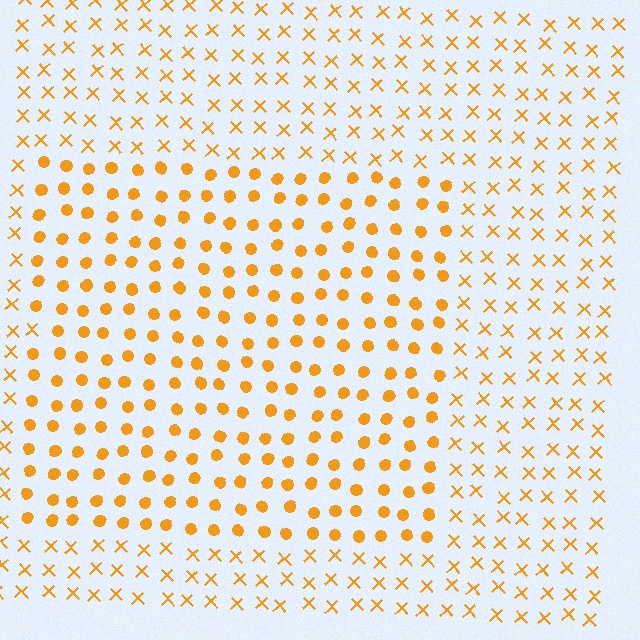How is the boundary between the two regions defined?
The boundary is defined by a change in element shape: circles inside vs. X marks outside. All elements share the same color and spacing.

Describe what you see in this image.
The image is filled with small orange elements arranged in a uniform grid. A rectangle-shaped region contains circles, while the surrounding area contains X marks. The boundary is defined purely by the change in element shape.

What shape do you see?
I see a rectangle.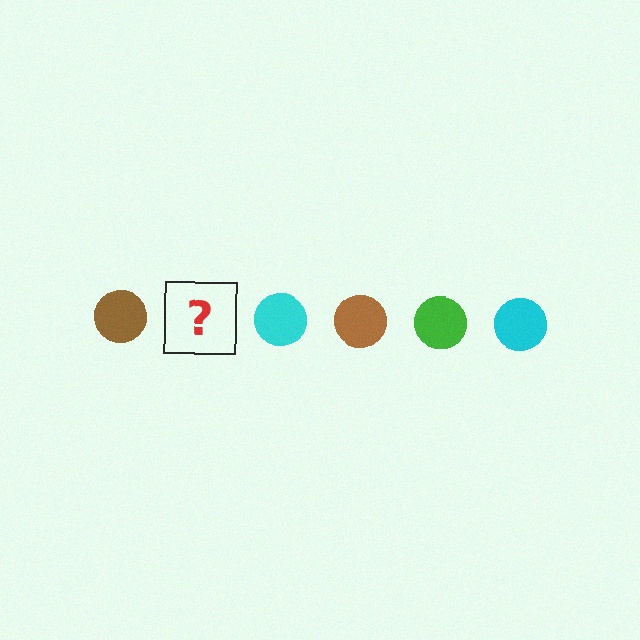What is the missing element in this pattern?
The missing element is a green circle.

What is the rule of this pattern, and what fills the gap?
The rule is that the pattern cycles through brown, green, cyan circles. The gap should be filled with a green circle.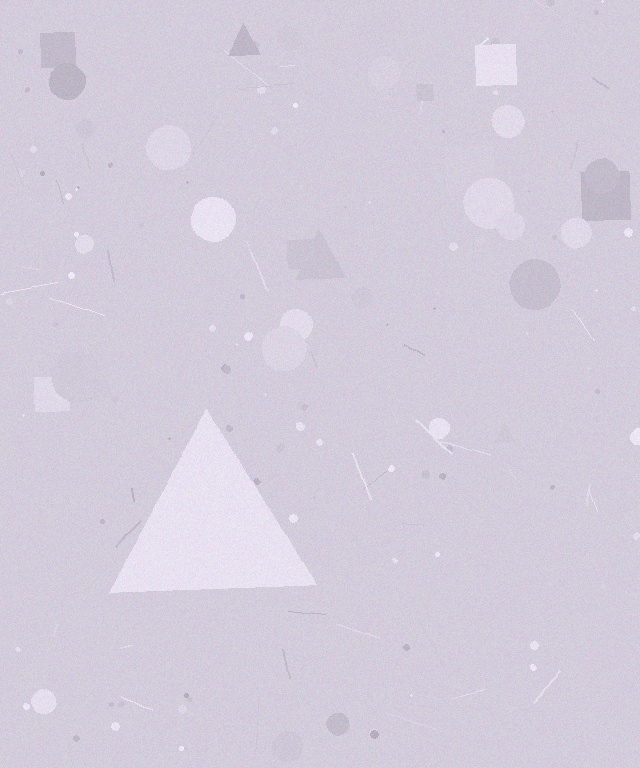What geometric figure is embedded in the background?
A triangle is embedded in the background.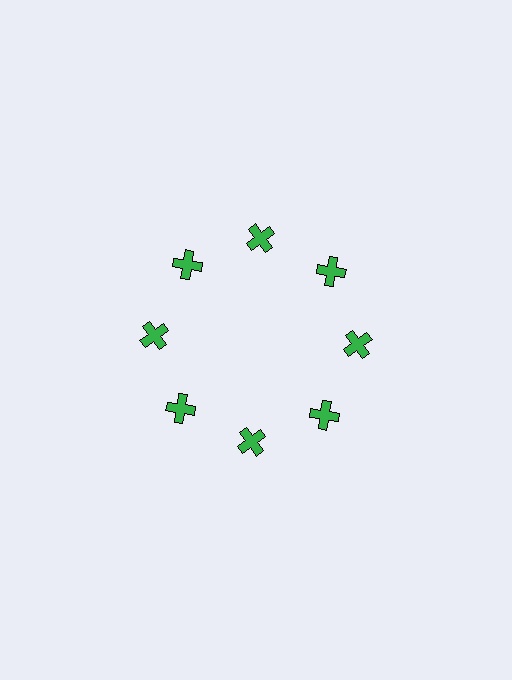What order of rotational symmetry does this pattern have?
This pattern has 8-fold rotational symmetry.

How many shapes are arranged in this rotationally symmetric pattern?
There are 8 shapes, arranged in 8 groups of 1.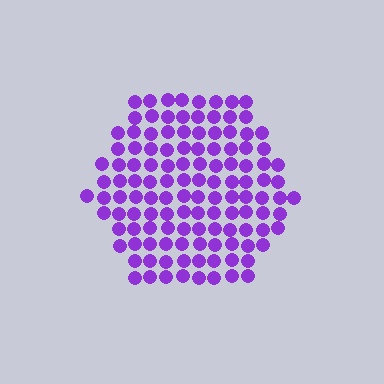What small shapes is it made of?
It is made of small circles.